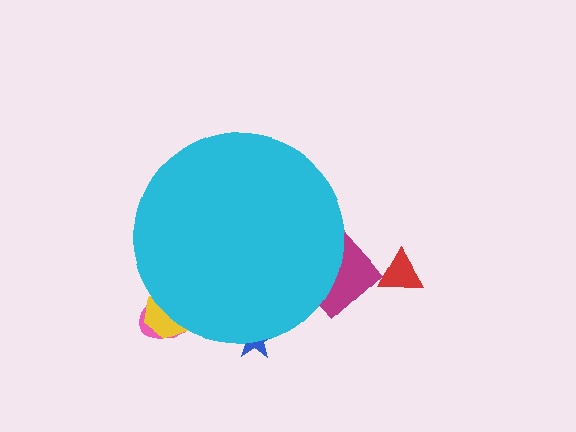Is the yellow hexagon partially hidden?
Yes, the yellow hexagon is partially hidden behind the cyan circle.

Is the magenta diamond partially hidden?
Yes, the magenta diamond is partially hidden behind the cyan circle.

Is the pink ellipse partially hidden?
Yes, the pink ellipse is partially hidden behind the cyan circle.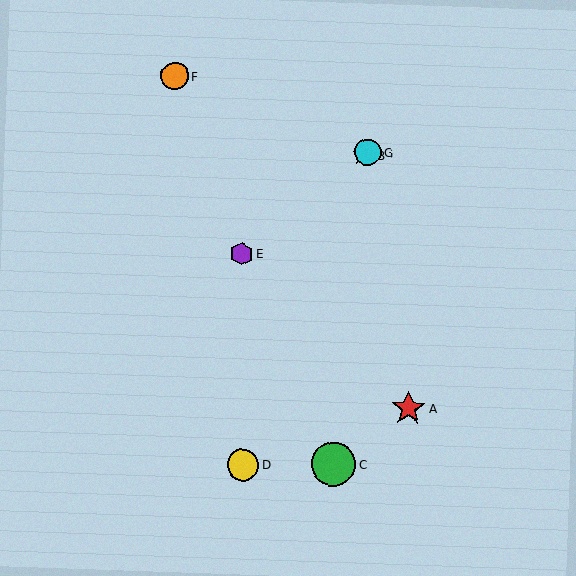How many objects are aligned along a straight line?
3 objects (B, E, G) are aligned along a straight line.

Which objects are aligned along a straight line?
Objects B, E, G are aligned along a straight line.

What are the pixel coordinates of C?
Object C is at (334, 464).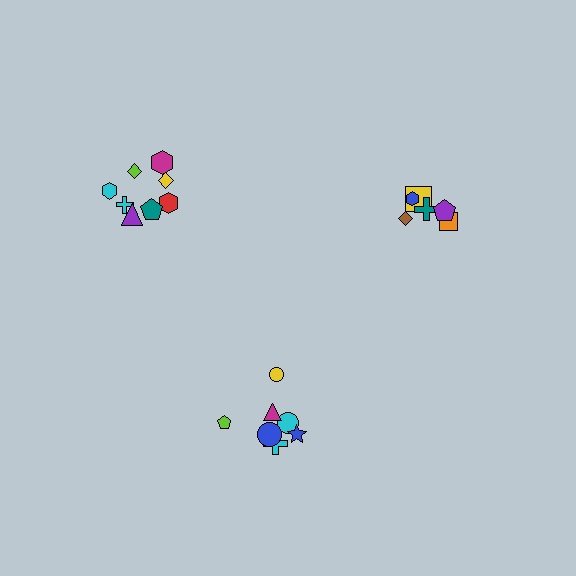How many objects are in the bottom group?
There are 7 objects.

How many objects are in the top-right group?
There are 6 objects.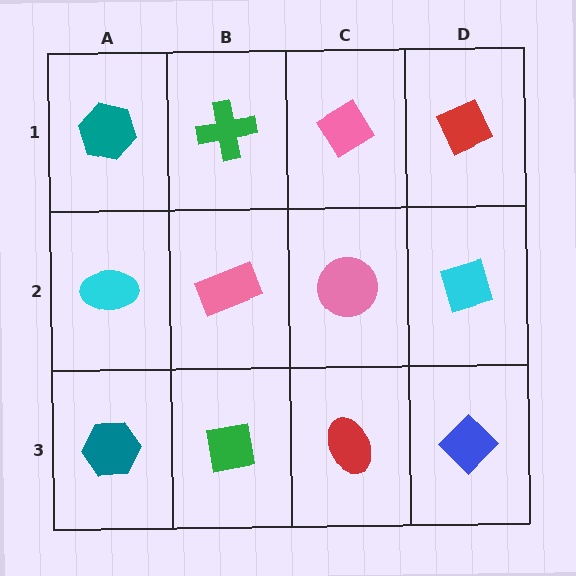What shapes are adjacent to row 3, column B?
A pink rectangle (row 2, column B), a teal hexagon (row 3, column A), a red ellipse (row 3, column C).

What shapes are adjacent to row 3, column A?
A cyan ellipse (row 2, column A), a green square (row 3, column B).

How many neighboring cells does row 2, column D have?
3.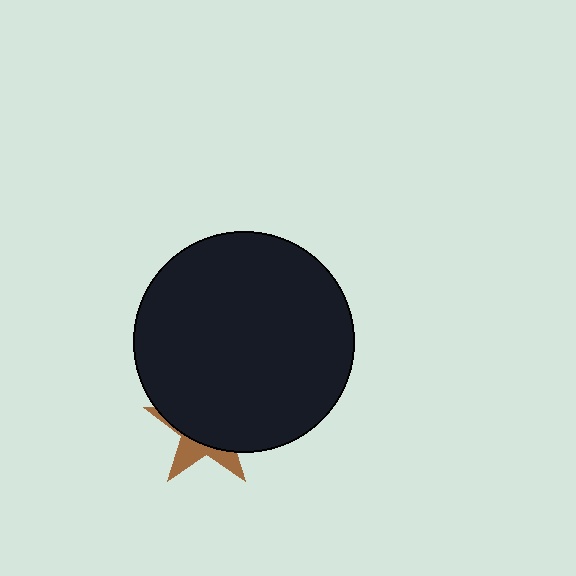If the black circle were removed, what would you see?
You would see the complete brown star.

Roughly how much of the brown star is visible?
A small part of it is visible (roughly 30%).